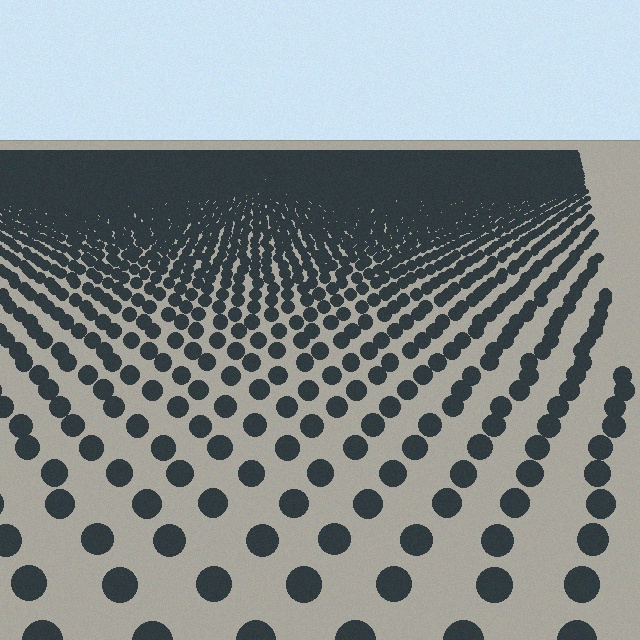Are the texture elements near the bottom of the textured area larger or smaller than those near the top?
Larger. Near the bottom, elements are closer to the viewer and appear at a bigger on-screen size.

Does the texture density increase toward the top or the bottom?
Density increases toward the top.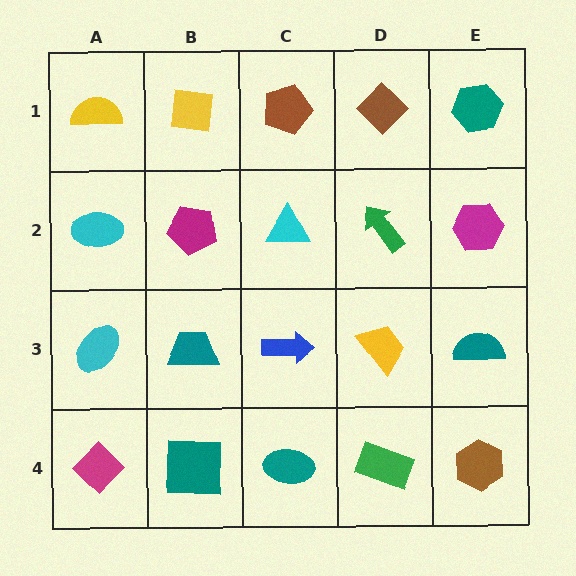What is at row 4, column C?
A teal ellipse.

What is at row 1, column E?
A teal hexagon.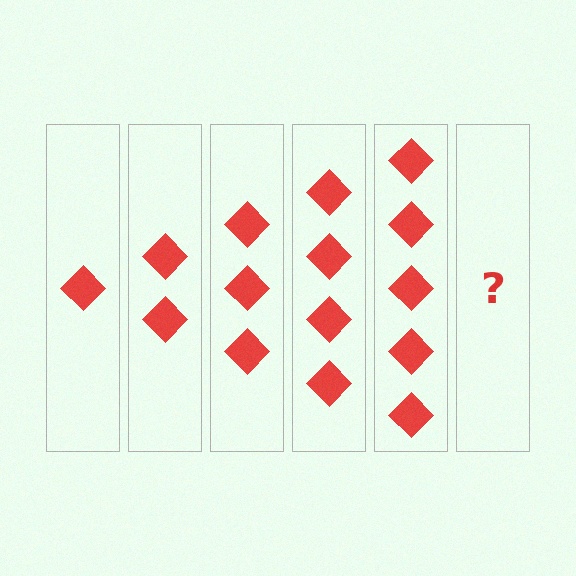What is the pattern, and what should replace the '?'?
The pattern is that each step adds one more diamond. The '?' should be 6 diamonds.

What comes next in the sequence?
The next element should be 6 diamonds.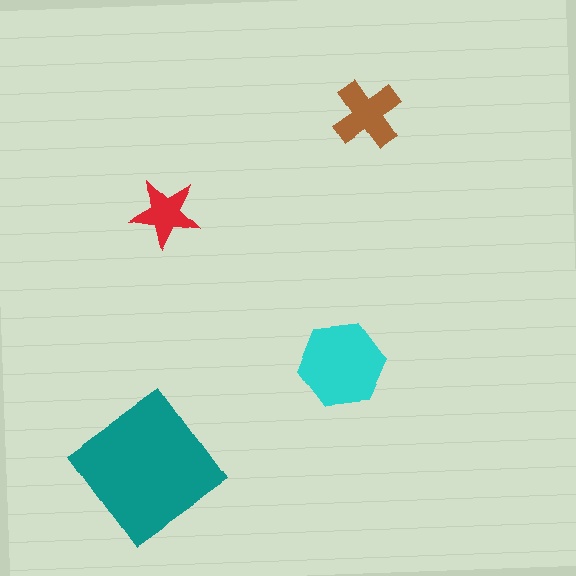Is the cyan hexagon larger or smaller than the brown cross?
Larger.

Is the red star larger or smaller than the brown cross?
Smaller.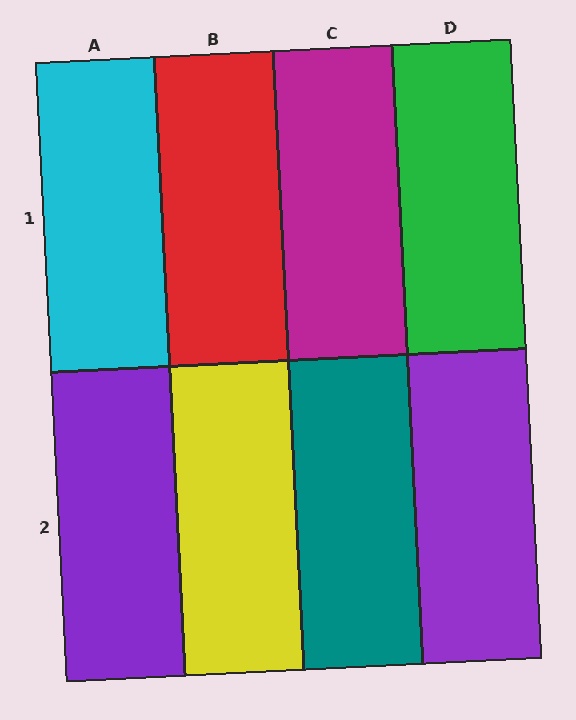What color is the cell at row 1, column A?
Cyan.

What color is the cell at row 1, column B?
Red.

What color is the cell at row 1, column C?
Magenta.